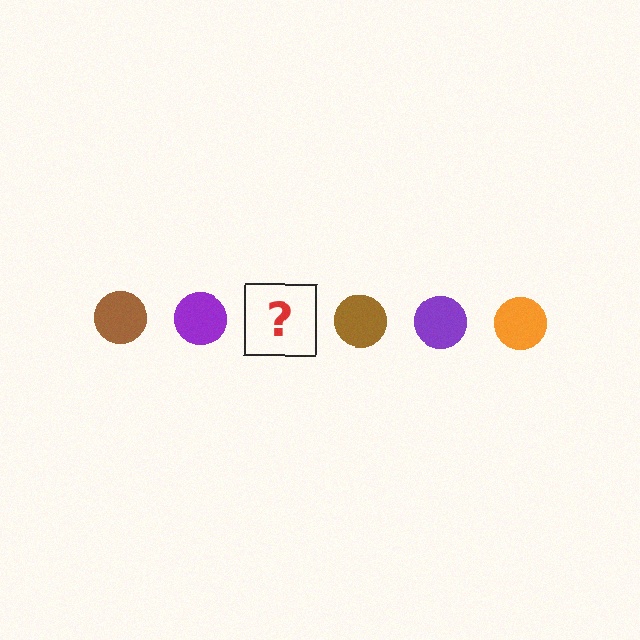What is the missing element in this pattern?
The missing element is an orange circle.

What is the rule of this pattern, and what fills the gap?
The rule is that the pattern cycles through brown, purple, orange circles. The gap should be filled with an orange circle.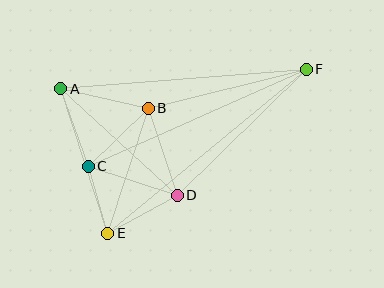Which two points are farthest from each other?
Points E and F are farthest from each other.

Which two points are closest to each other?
Points C and E are closest to each other.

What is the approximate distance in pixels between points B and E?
The distance between B and E is approximately 131 pixels.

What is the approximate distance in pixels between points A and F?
The distance between A and F is approximately 246 pixels.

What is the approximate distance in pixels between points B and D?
The distance between B and D is approximately 92 pixels.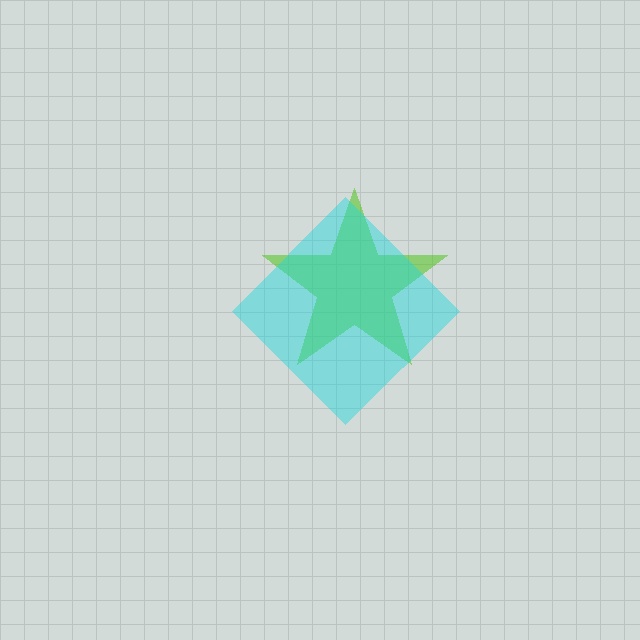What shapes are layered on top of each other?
The layered shapes are: a lime star, a cyan diamond.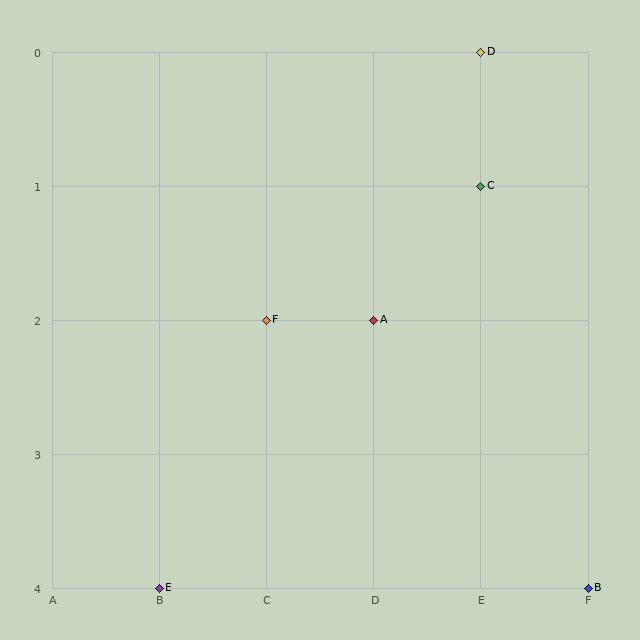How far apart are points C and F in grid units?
Points C and F are 2 columns and 1 row apart (about 2.2 grid units diagonally).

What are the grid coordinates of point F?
Point F is at grid coordinates (C, 2).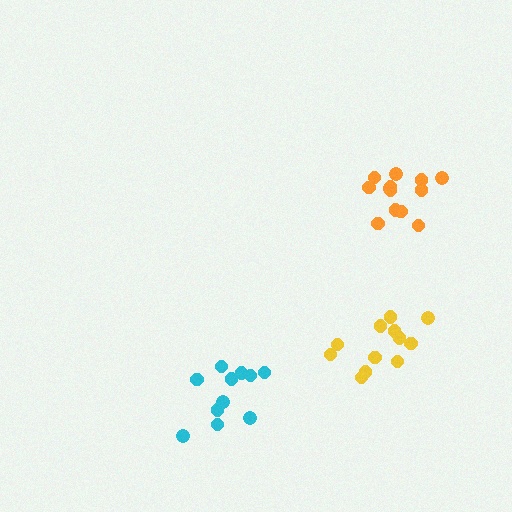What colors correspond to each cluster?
The clusters are colored: yellow, orange, cyan.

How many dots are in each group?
Group 1: 12 dots, Group 2: 13 dots, Group 3: 11 dots (36 total).